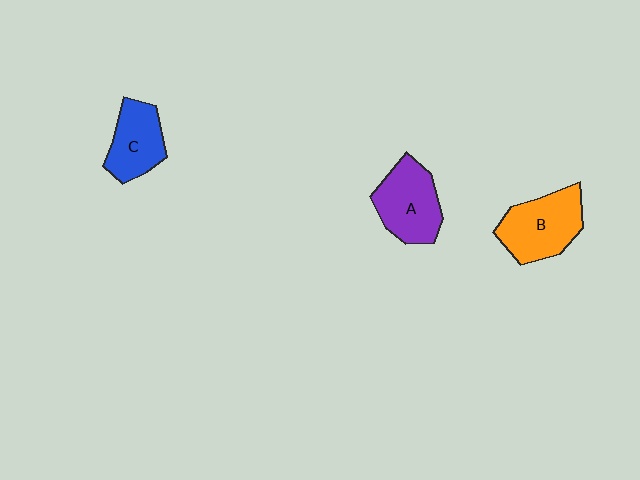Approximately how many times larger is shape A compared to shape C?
Approximately 1.2 times.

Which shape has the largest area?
Shape B (orange).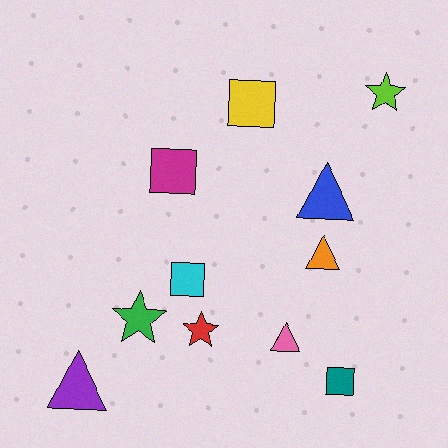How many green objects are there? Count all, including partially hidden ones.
There is 1 green object.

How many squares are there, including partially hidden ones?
There are 4 squares.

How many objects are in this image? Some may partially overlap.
There are 11 objects.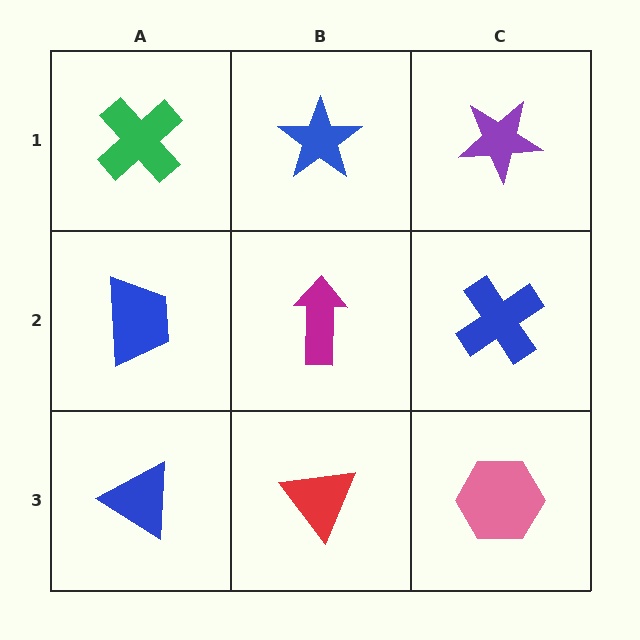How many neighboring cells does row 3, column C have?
2.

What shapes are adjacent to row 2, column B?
A blue star (row 1, column B), a red triangle (row 3, column B), a blue trapezoid (row 2, column A), a blue cross (row 2, column C).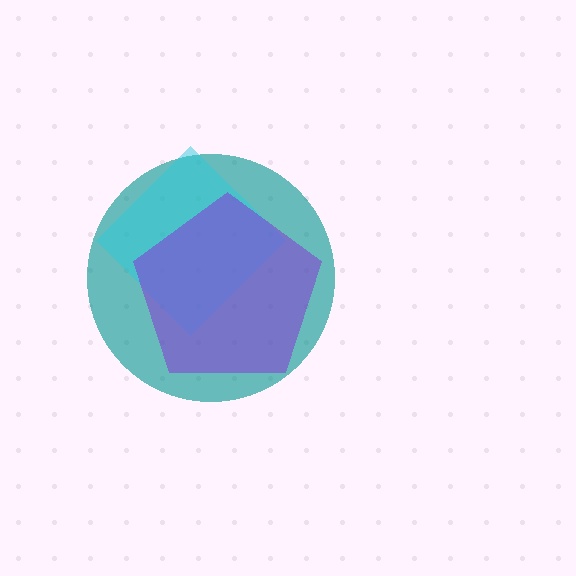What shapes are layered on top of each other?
The layered shapes are: a teal circle, a cyan diamond, a purple pentagon.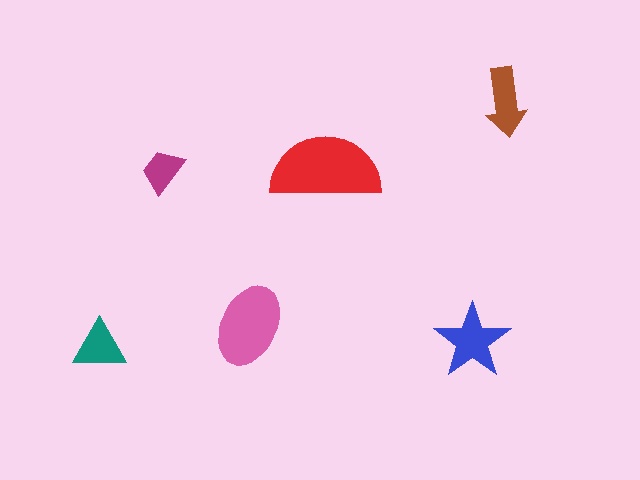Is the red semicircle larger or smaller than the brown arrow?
Larger.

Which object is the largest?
The red semicircle.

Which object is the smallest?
The magenta trapezoid.